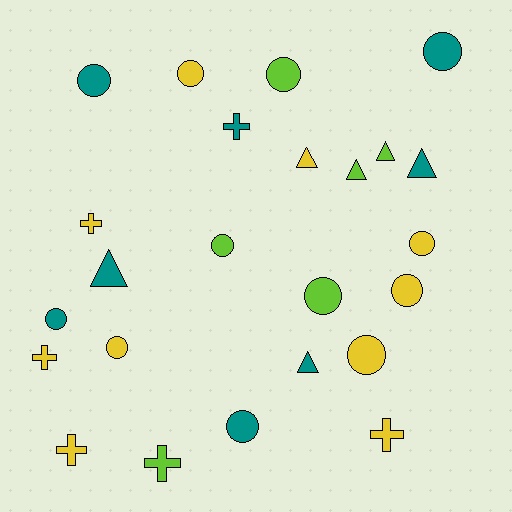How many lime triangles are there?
There are 2 lime triangles.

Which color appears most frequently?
Yellow, with 10 objects.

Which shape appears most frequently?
Circle, with 12 objects.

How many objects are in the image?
There are 24 objects.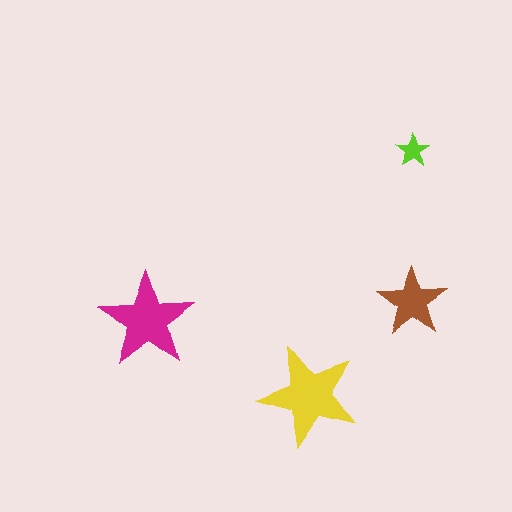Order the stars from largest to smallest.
the yellow one, the magenta one, the brown one, the lime one.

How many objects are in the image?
There are 4 objects in the image.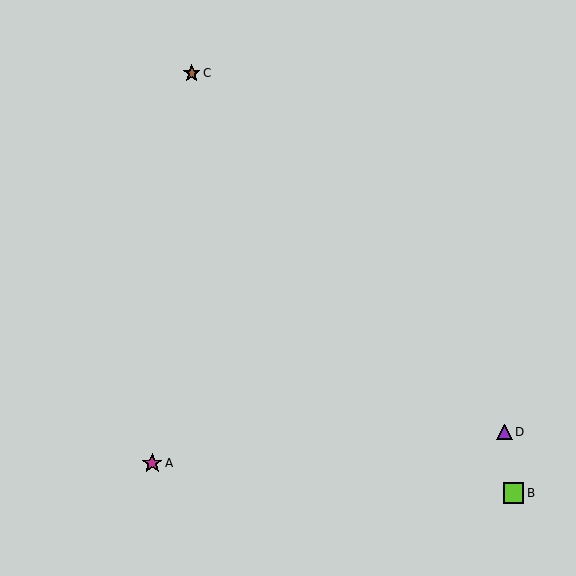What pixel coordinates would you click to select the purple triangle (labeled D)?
Click at (505, 432) to select the purple triangle D.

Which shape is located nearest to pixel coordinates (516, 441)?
The purple triangle (labeled D) at (505, 432) is nearest to that location.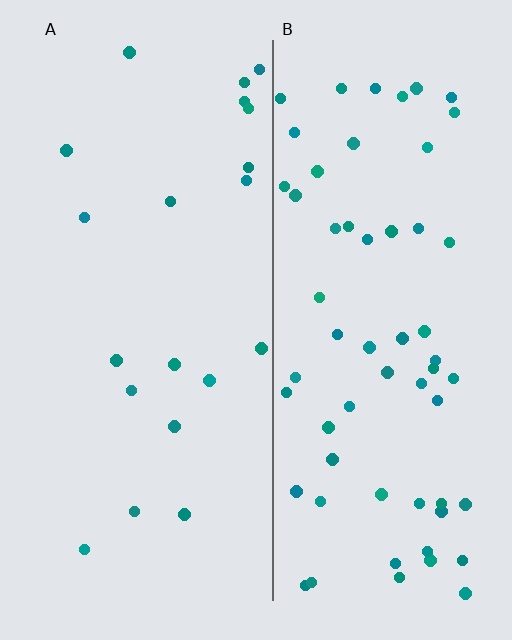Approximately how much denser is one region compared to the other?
Approximately 3.1× — region B over region A.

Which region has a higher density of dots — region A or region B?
B (the right).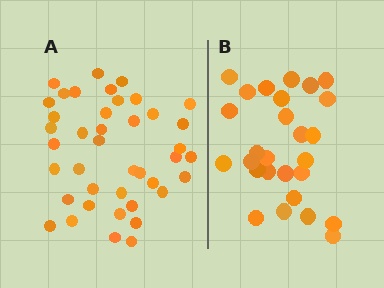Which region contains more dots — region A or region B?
Region A (the left region) has more dots.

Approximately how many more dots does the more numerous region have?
Region A has approximately 15 more dots than region B.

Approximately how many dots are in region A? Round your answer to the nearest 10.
About 40 dots. (The exact count is 41, which rounds to 40.)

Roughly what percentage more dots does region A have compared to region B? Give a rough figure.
About 50% more.